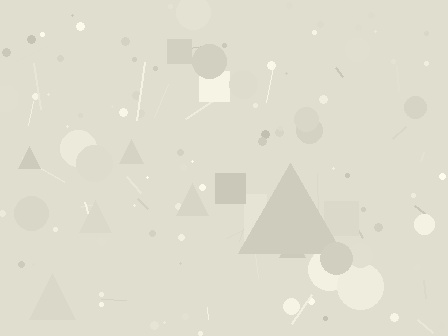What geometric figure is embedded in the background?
A triangle is embedded in the background.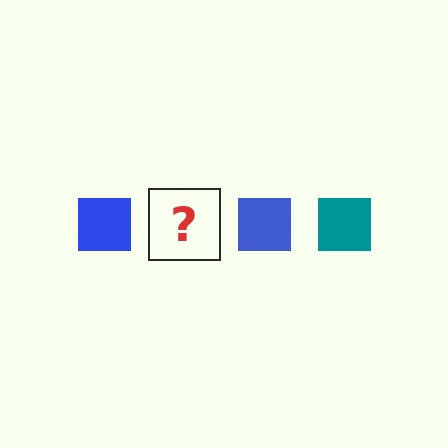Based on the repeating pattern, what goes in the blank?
The blank should be a teal square.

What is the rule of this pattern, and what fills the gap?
The rule is that the pattern cycles through blue, teal squares. The gap should be filled with a teal square.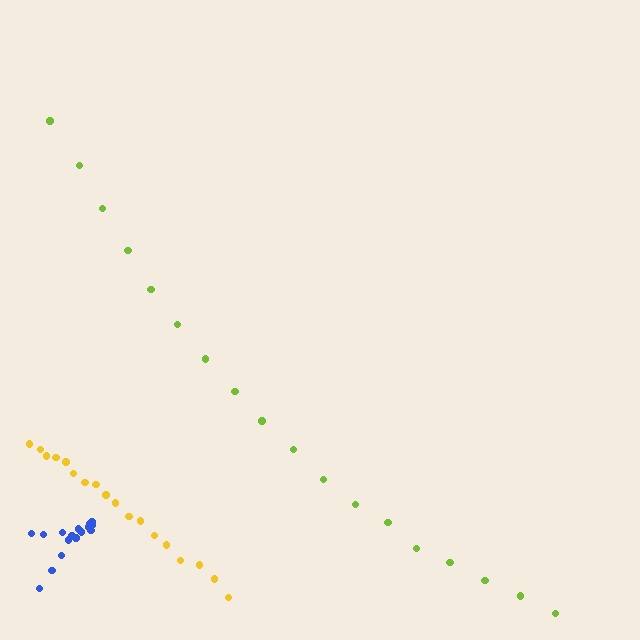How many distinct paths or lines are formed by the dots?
There are 3 distinct paths.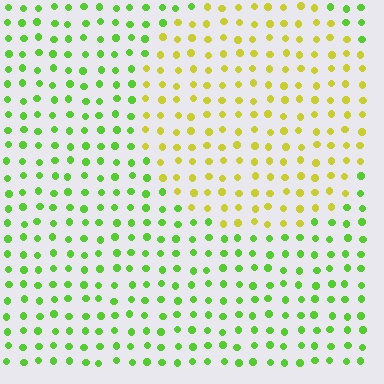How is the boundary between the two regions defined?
The boundary is defined purely by a slight shift in hue (about 45 degrees). Spacing, size, and orientation are identical on both sides.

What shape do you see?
I see a circle.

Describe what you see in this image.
The image is filled with small lime elements in a uniform arrangement. A circle-shaped region is visible where the elements are tinted to a slightly different hue, forming a subtle color boundary.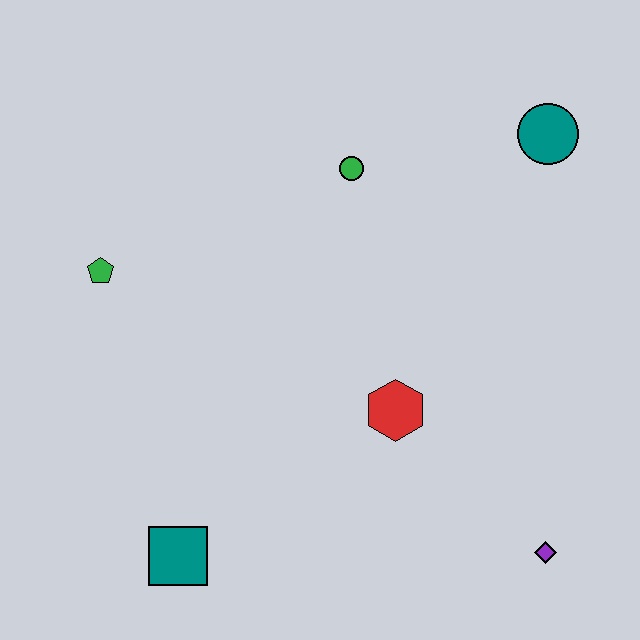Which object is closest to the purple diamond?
The red hexagon is closest to the purple diamond.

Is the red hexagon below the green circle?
Yes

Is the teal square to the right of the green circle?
No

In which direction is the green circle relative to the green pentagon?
The green circle is to the right of the green pentagon.